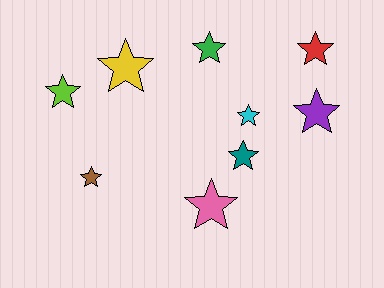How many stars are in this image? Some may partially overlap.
There are 9 stars.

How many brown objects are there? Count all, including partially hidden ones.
There is 1 brown object.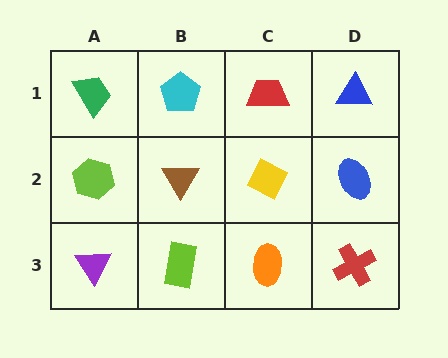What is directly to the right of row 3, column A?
A lime rectangle.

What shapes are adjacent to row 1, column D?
A blue ellipse (row 2, column D), a red trapezoid (row 1, column C).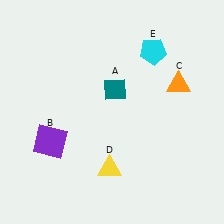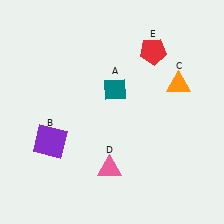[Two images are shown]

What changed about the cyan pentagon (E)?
In Image 1, E is cyan. In Image 2, it changed to red.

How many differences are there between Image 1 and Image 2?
There are 2 differences between the two images.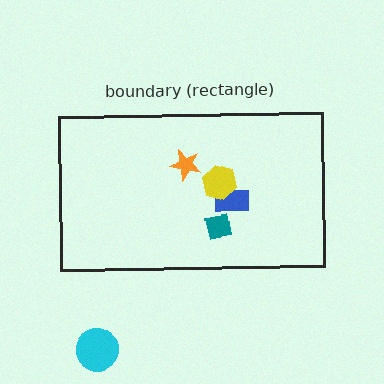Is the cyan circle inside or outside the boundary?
Outside.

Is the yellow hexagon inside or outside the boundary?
Inside.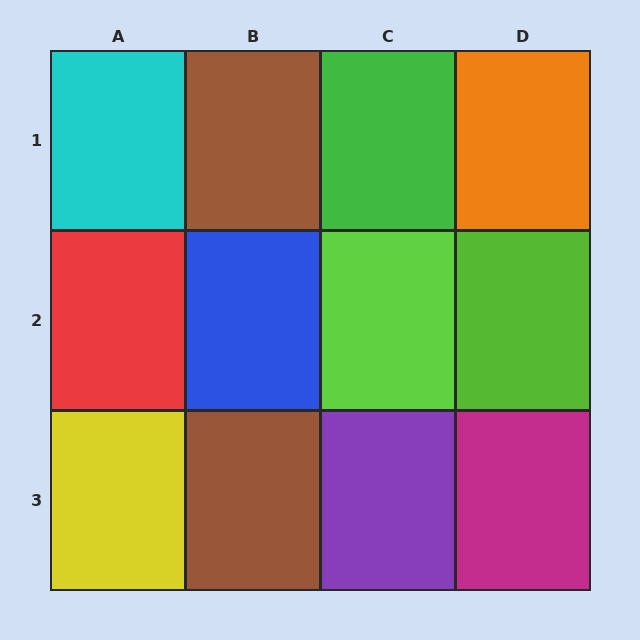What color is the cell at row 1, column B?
Brown.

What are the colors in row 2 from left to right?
Red, blue, lime, lime.